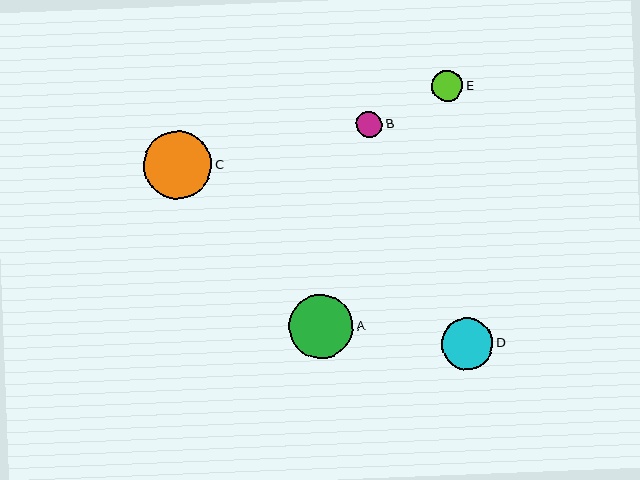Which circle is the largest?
Circle C is the largest with a size of approximately 68 pixels.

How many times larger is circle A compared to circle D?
Circle A is approximately 1.2 times the size of circle D.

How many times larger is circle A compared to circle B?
Circle A is approximately 2.5 times the size of circle B.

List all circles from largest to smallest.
From largest to smallest: C, A, D, E, B.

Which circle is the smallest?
Circle B is the smallest with a size of approximately 26 pixels.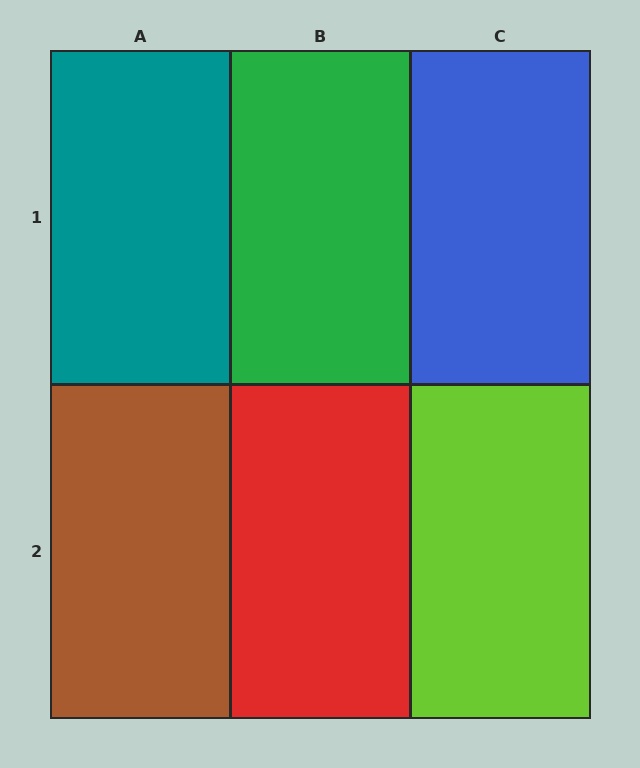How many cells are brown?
1 cell is brown.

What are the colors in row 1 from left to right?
Teal, green, blue.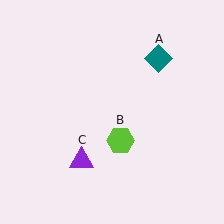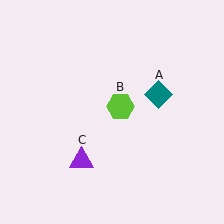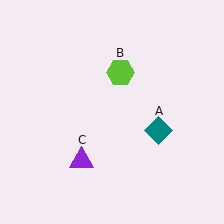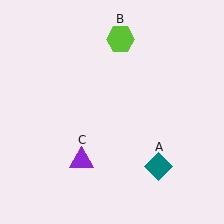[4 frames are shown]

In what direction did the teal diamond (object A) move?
The teal diamond (object A) moved down.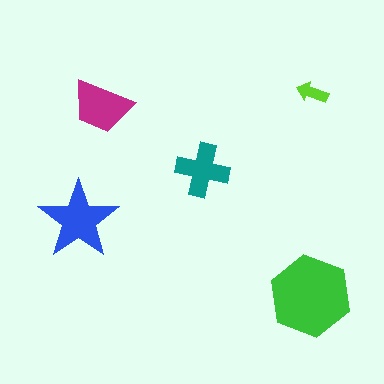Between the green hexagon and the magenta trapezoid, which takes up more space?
The green hexagon.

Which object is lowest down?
The green hexagon is bottommost.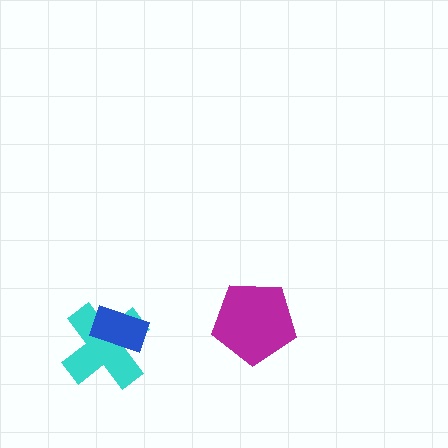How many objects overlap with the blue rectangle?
1 object overlaps with the blue rectangle.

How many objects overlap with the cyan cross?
1 object overlaps with the cyan cross.